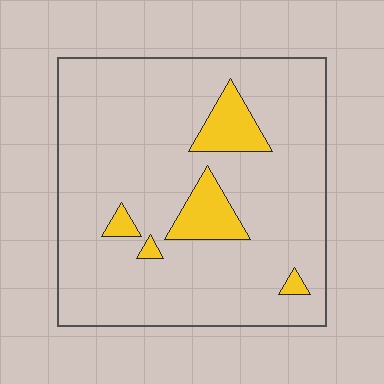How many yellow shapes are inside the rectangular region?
5.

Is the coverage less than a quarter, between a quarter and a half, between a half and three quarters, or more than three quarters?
Less than a quarter.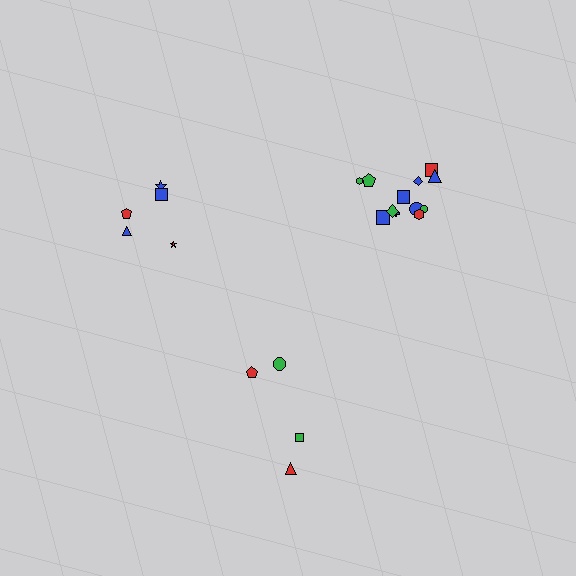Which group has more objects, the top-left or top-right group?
The top-right group.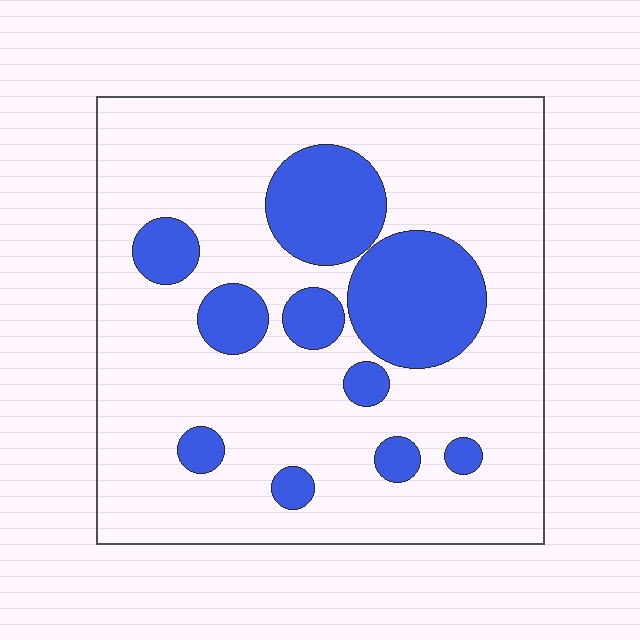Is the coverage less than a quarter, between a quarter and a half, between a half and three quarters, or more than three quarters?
Less than a quarter.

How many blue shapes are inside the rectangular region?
10.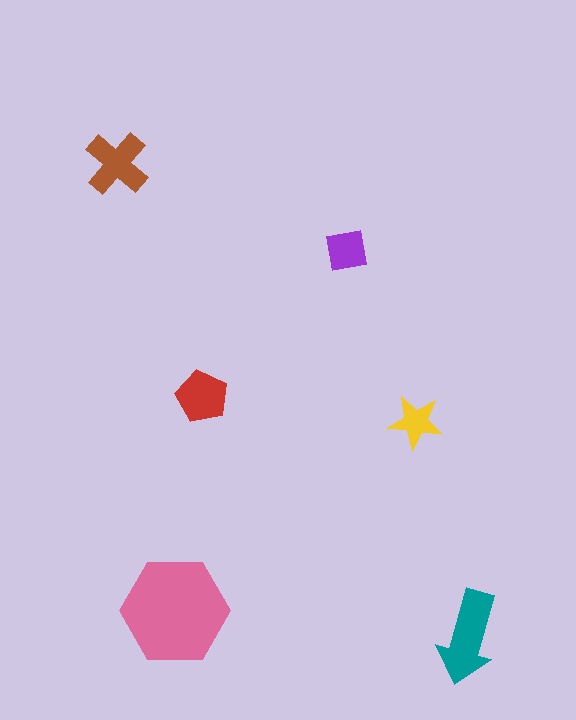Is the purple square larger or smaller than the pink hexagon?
Smaller.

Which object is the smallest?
The yellow star.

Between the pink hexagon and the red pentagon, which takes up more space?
The pink hexagon.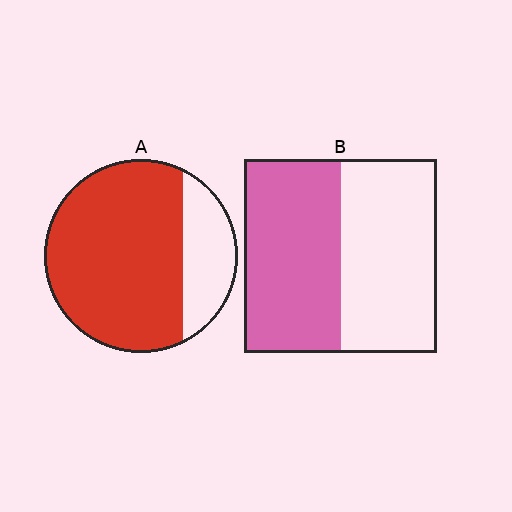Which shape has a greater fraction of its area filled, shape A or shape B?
Shape A.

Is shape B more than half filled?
Roughly half.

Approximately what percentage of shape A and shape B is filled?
A is approximately 75% and B is approximately 50%.